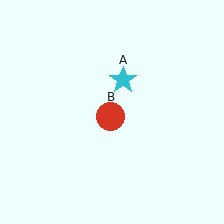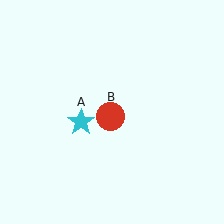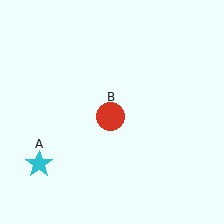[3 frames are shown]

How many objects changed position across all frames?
1 object changed position: cyan star (object A).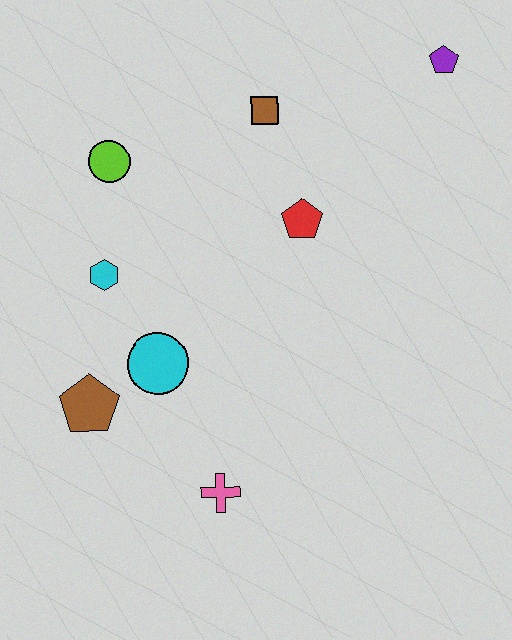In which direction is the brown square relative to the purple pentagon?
The brown square is to the left of the purple pentagon.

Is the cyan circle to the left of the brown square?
Yes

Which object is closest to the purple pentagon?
The brown square is closest to the purple pentagon.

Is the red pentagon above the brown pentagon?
Yes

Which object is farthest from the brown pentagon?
The purple pentagon is farthest from the brown pentagon.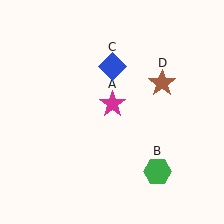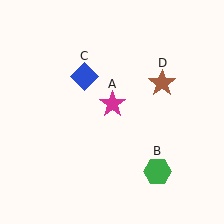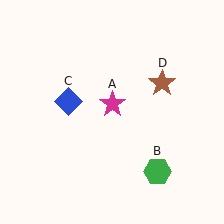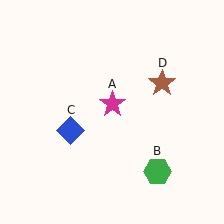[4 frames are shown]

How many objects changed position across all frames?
1 object changed position: blue diamond (object C).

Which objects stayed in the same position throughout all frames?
Magenta star (object A) and green hexagon (object B) and brown star (object D) remained stationary.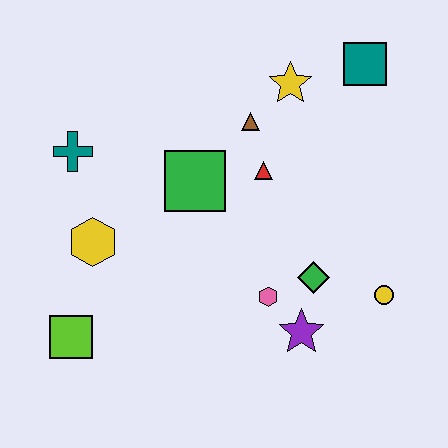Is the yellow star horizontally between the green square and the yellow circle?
Yes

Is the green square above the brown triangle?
No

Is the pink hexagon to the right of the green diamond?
No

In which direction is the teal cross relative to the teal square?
The teal cross is to the left of the teal square.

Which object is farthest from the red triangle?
The lime square is farthest from the red triangle.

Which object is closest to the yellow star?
The brown triangle is closest to the yellow star.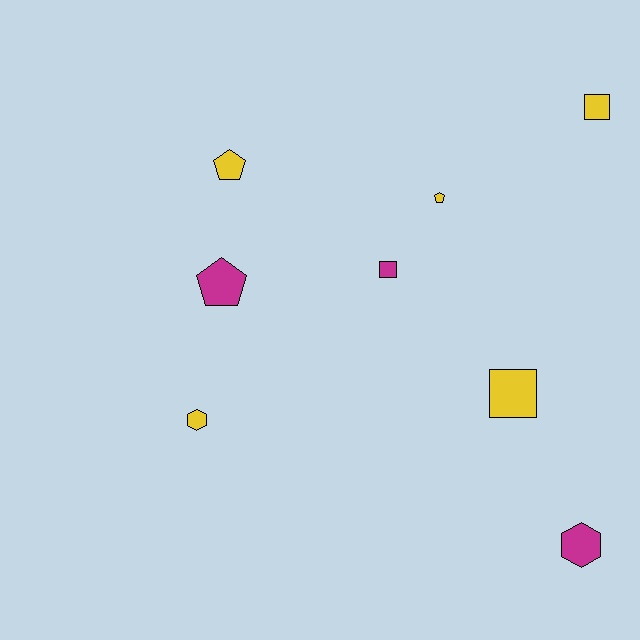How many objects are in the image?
There are 8 objects.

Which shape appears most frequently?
Pentagon, with 3 objects.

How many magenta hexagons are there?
There is 1 magenta hexagon.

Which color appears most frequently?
Yellow, with 5 objects.